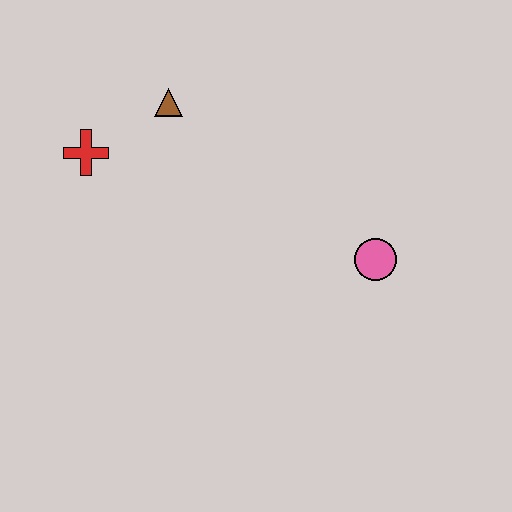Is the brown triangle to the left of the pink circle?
Yes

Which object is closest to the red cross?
The brown triangle is closest to the red cross.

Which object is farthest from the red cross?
The pink circle is farthest from the red cross.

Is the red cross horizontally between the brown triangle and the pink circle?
No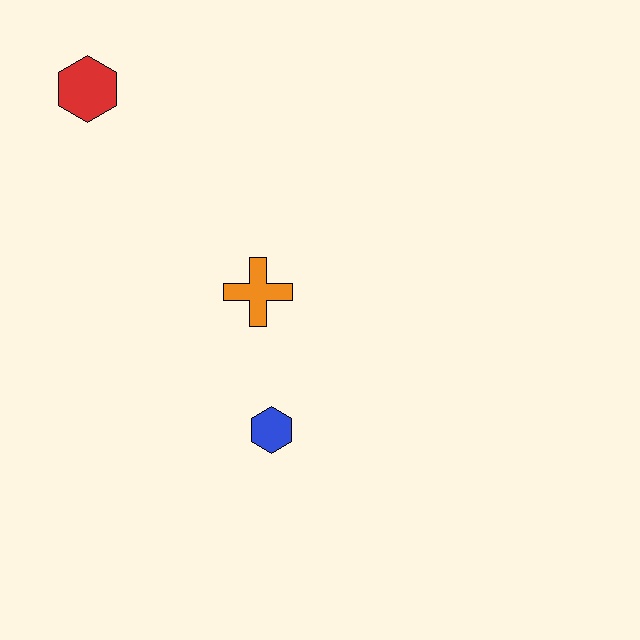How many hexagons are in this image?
There are 2 hexagons.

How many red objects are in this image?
There is 1 red object.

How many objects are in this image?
There are 3 objects.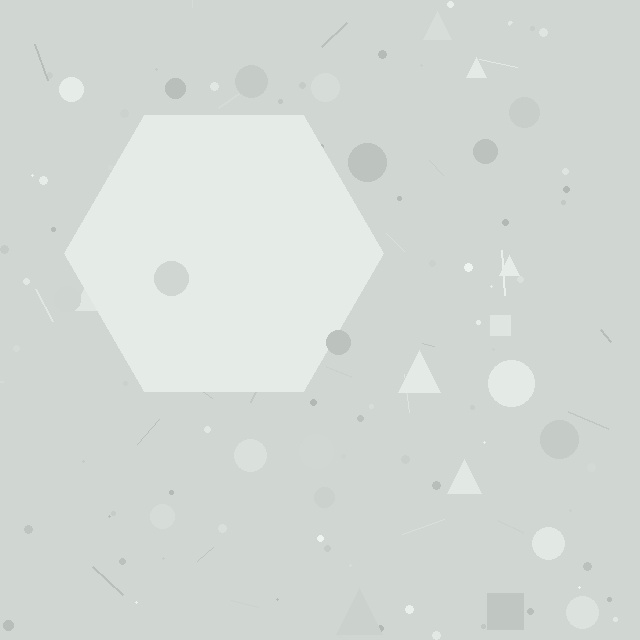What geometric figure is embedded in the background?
A hexagon is embedded in the background.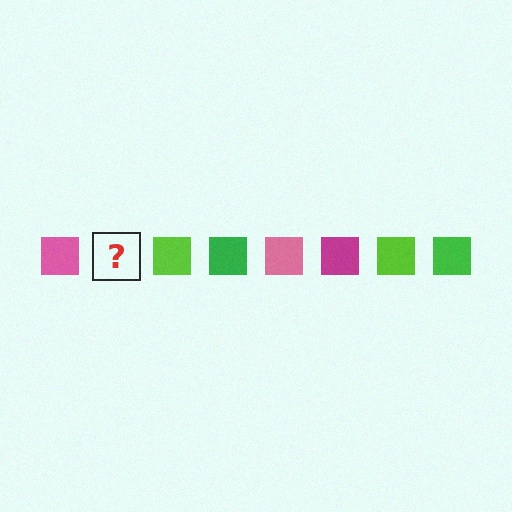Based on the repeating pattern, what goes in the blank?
The blank should be a magenta square.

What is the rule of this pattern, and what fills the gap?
The rule is that the pattern cycles through pink, magenta, lime, green squares. The gap should be filled with a magenta square.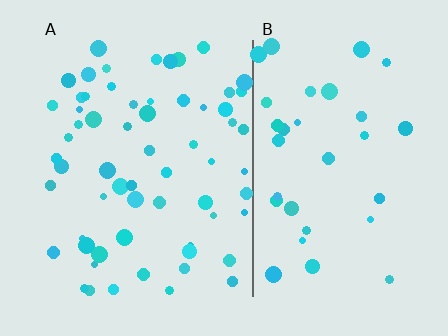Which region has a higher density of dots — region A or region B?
A (the left).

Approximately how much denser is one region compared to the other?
Approximately 1.8× — region A over region B.